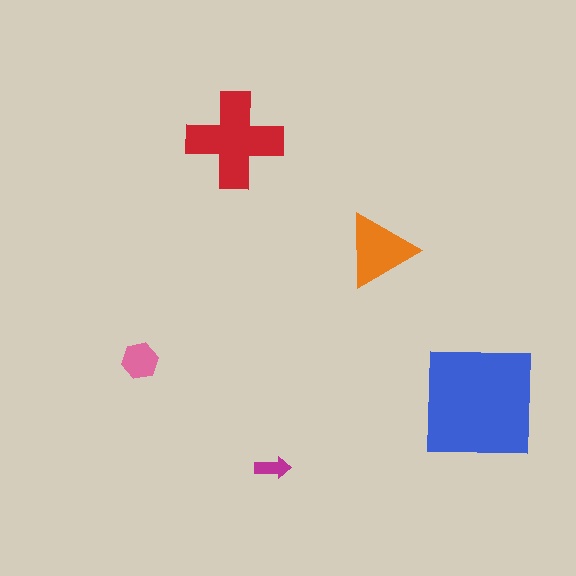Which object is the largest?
The blue square.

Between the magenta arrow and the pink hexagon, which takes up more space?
The pink hexagon.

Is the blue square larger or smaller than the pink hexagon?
Larger.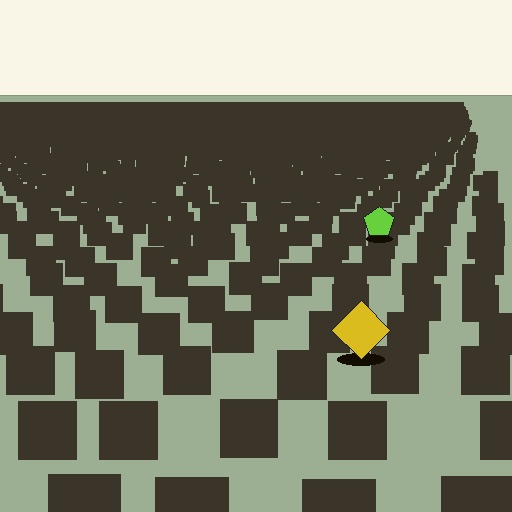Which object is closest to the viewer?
The yellow diamond is closest. The texture marks near it are larger and more spread out.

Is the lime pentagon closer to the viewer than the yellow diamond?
No. The yellow diamond is closer — you can tell from the texture gradient: the ground texture is coarser near it.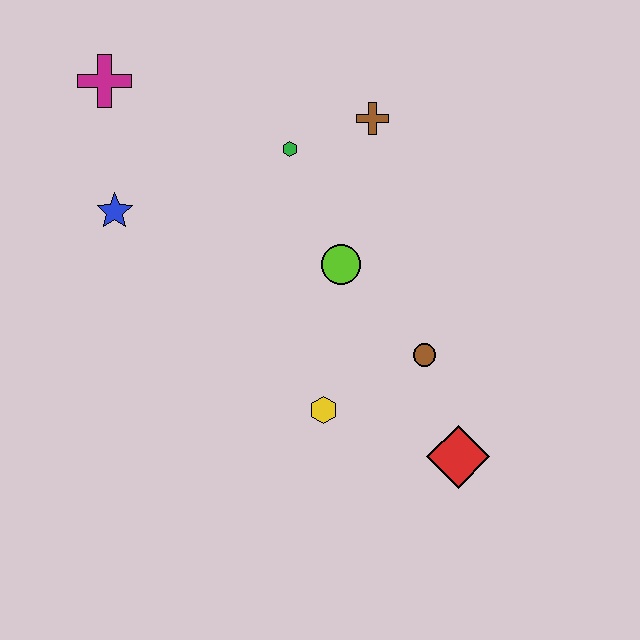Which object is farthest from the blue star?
The red diamond is farthest from the blue star.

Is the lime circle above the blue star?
No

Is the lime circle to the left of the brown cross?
Yes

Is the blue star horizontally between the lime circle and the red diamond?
No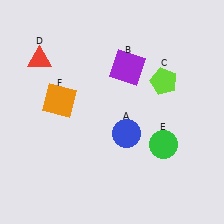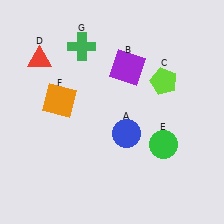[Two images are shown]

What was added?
A green cross (G) was added in Image 2.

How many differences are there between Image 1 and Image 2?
There is 1 difference between the two images.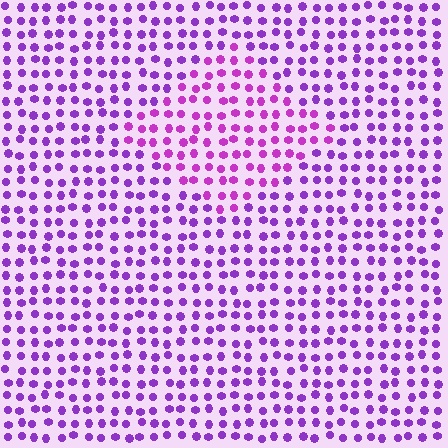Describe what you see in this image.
The image is filled with small purple elements in a uniform arrangement. A diamond-shaped region is visible where the elements are tinted to a slightly different hue, forming a subtle color boundary.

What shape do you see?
I see a diamond.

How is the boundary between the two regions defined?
The boundary is defined purely by a slight shift in hue (about 23 degrees). Spacing, size, and orientation are identical on both sides.